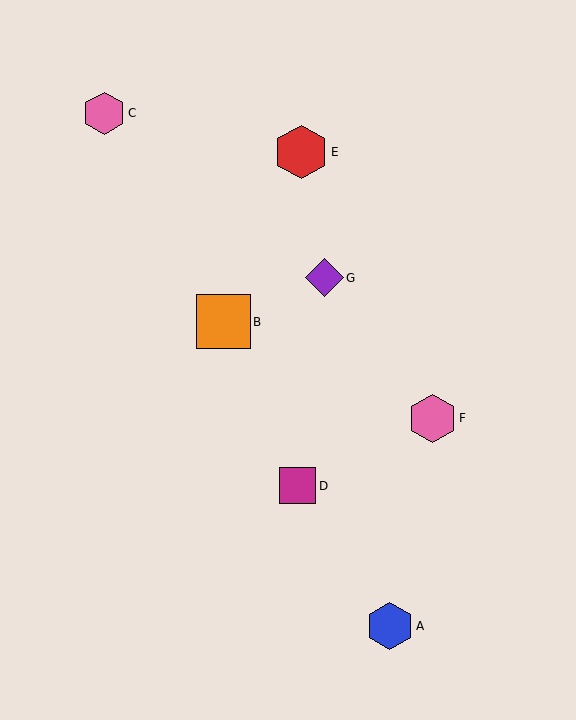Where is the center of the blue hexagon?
The center of the blue hexagon is at (390, 626).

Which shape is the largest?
The orange square (labeled B) is the largest.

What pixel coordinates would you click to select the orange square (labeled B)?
Click at (223, 322) to select the orange square B.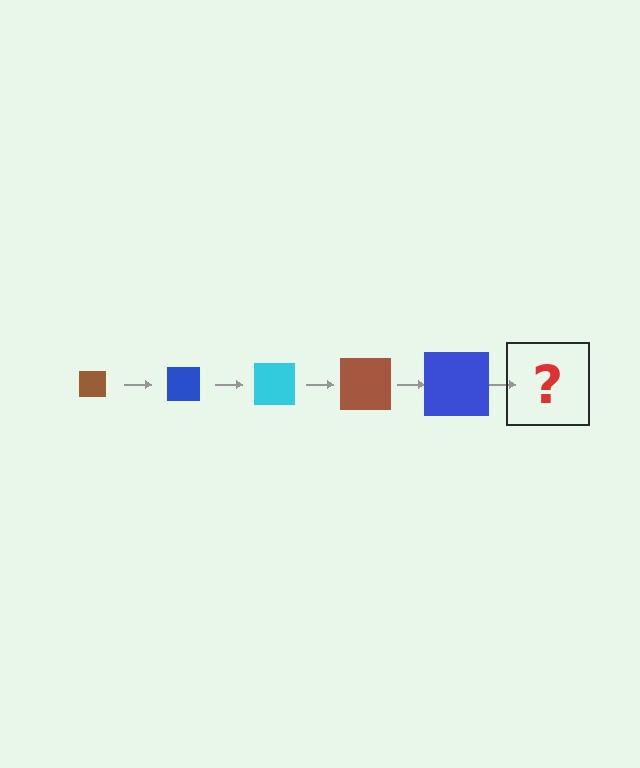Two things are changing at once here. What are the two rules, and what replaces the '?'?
The two rules are that the square grows larger each step and the color cycles through brown, blue, and cyan. The '?' should be a cyan square, larger than the previous one.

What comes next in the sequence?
The next element should be a cyan square, larger than the previous one.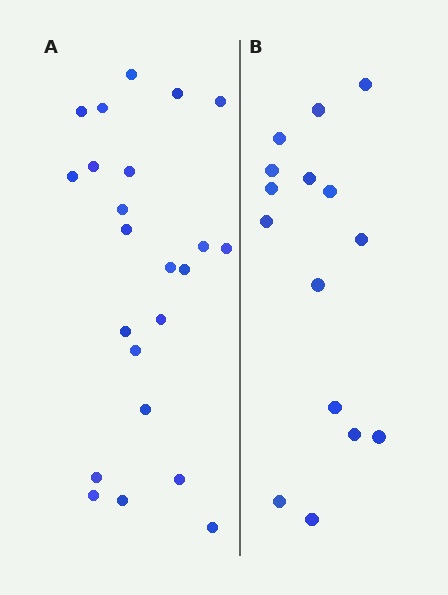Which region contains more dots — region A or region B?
Region A (the left region) has more dots.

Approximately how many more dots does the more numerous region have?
Region A has roughly 8 or so more dots than region B.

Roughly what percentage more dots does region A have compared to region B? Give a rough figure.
About 55% more.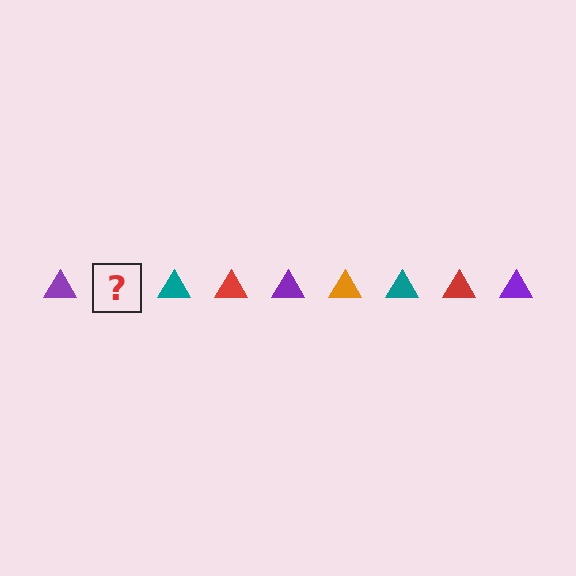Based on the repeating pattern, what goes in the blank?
The blank should be an orange triangle.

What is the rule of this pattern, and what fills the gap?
The rule is that the pattern cycles through purple, orange, teal, red triangles. The gap should be filled with an orange triangle.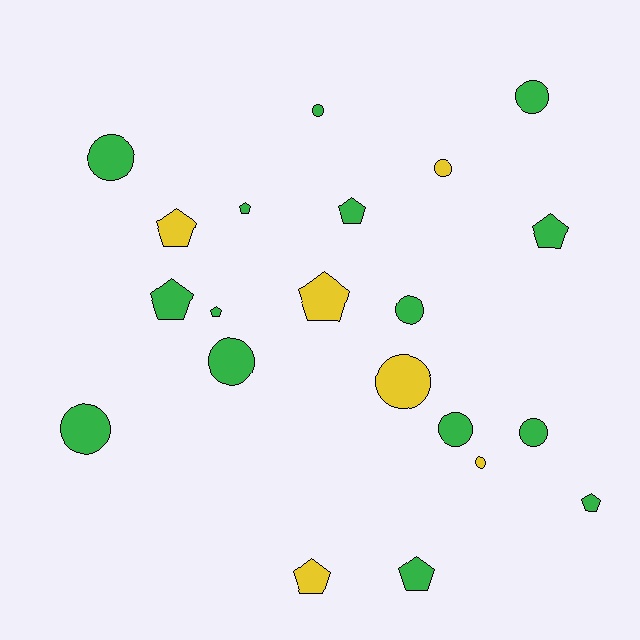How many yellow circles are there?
There are 3 yellow circles.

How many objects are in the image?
There are 21 objects.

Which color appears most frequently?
Green, with 15 objects.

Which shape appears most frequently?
Circle, with 11 objects.